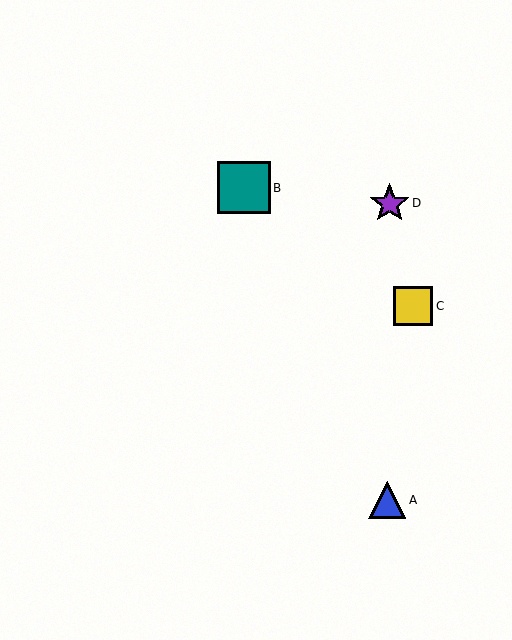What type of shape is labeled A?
Shape A is a blue triangle.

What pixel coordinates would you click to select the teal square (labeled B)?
Click at (244, 188) to select the teal square B.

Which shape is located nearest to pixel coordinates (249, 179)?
The teal square (labeled B) at (244, 188) is nearest to that location.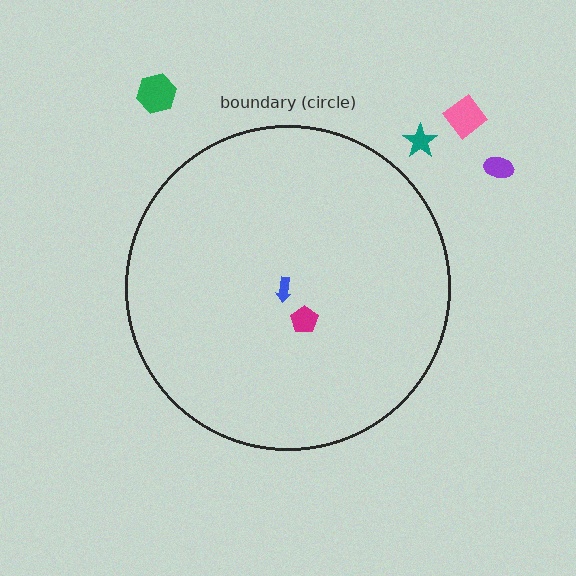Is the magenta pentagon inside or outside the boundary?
Inside.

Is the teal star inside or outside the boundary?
Outside.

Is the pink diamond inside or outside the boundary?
Outside.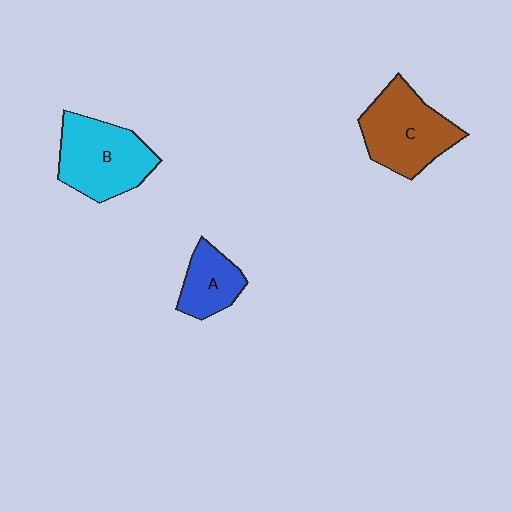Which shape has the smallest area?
Shape A (blue).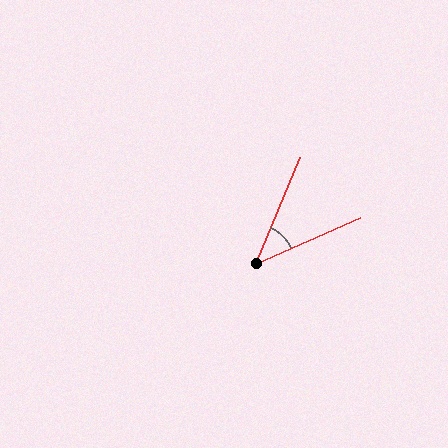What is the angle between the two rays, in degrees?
Approximately 44 degrees.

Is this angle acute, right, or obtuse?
It is acute.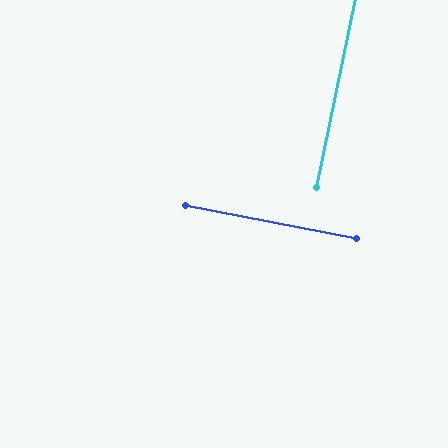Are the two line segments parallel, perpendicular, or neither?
Perpendicular — they meet at approximately 89°.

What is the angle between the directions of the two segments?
Approximately 89 degrees.